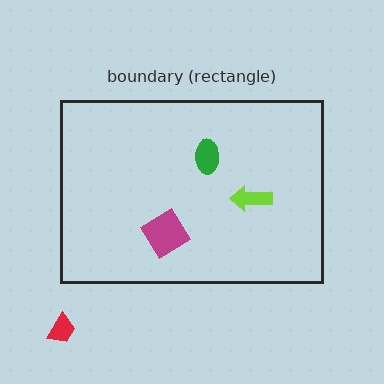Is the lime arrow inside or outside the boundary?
Inside.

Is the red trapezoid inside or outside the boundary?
Outside.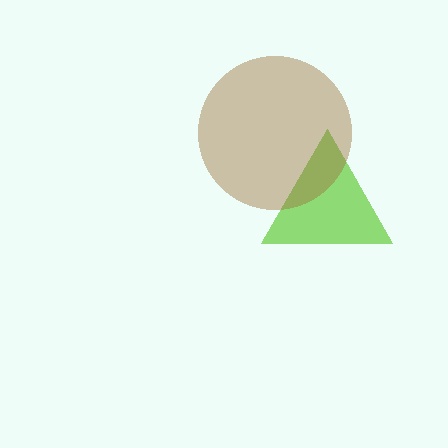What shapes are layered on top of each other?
The layered shapes are: a lime triangle, a brown circle.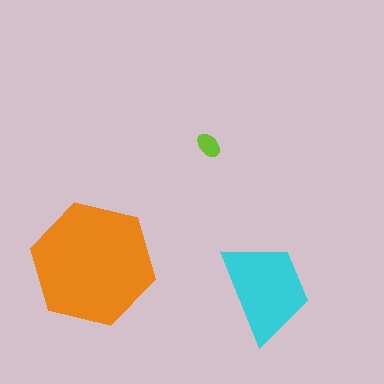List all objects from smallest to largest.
The lime ellipse, the cyan trapezoid, the orange hexagon.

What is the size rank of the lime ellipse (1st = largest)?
3rd.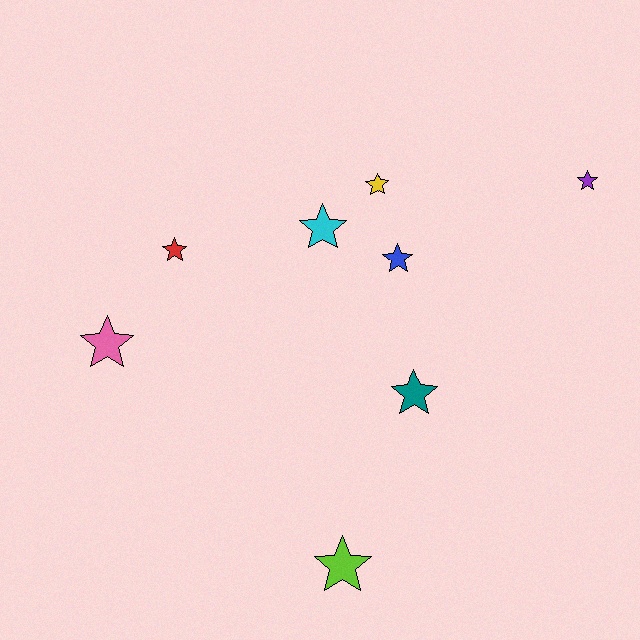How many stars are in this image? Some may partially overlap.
There are 8 stars.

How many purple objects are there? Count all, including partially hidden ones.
There is 1 purple object.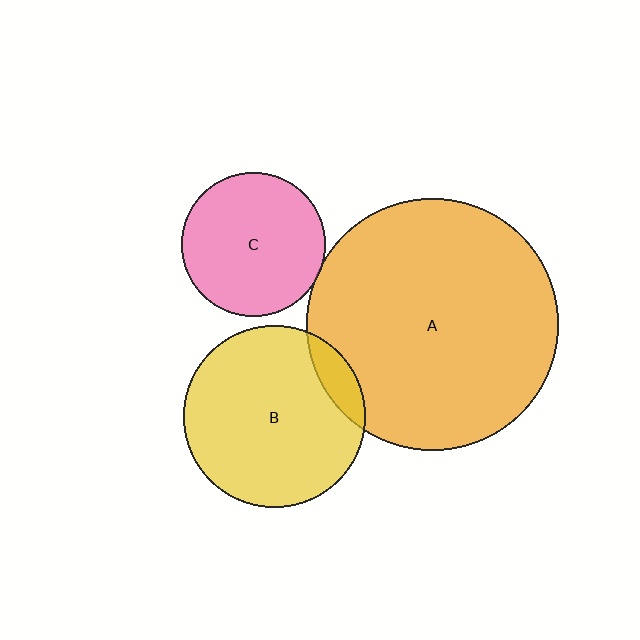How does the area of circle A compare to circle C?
Approximately 3.1 times.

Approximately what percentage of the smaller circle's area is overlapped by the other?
Approximately 5%.